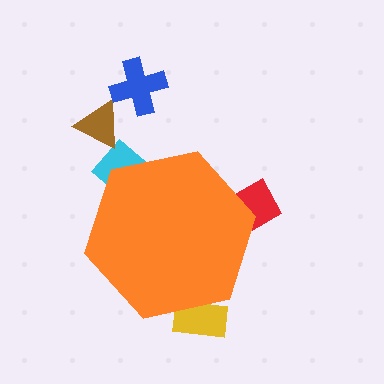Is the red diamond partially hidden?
Yes, the red diamond is partially hidden behind the orange hexagon.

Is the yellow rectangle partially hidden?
Yes, the yellow rectangle is partially hidden behind the orange hexagon.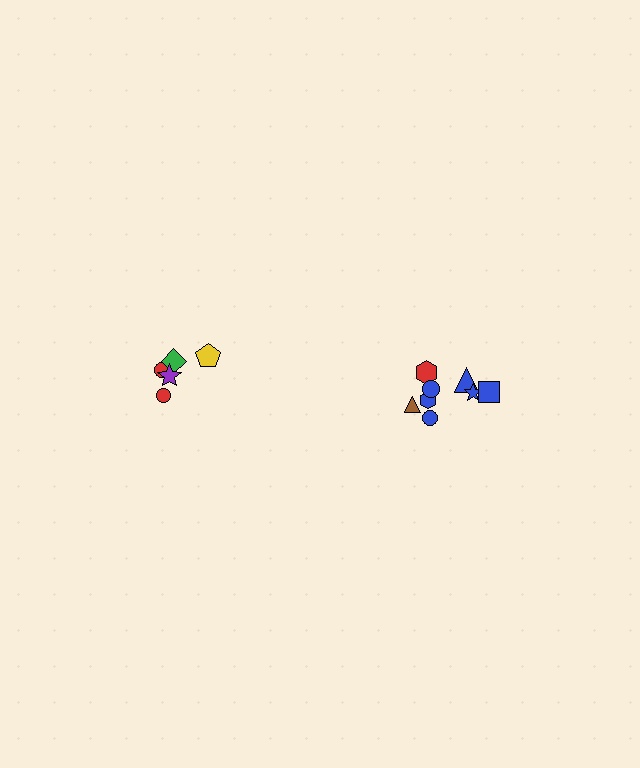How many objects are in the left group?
There are 5 objects.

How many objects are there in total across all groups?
There are 13 objects.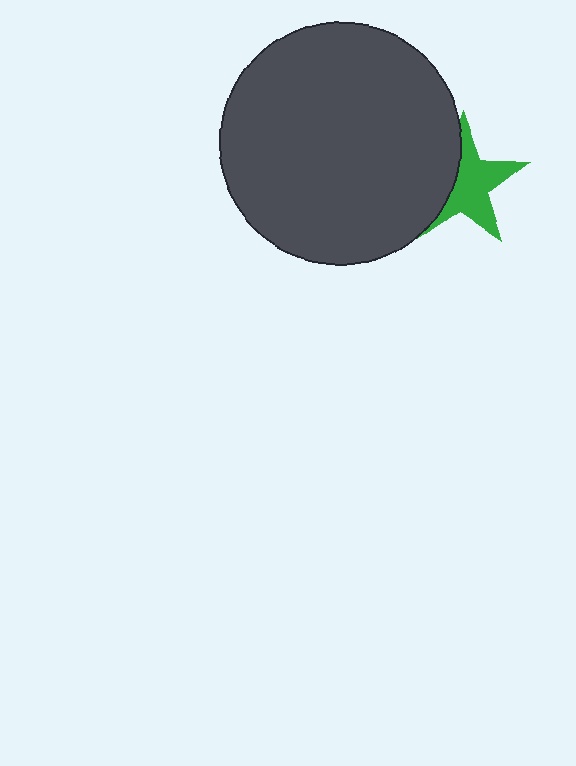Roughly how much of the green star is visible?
About half of it is visible (roughly 62%).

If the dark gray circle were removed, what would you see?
You would see the complete green star.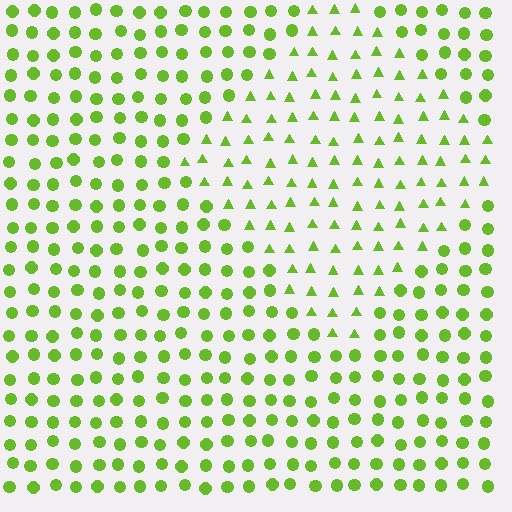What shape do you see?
I see a diamond.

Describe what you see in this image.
The image is filled with small lime elements arranged in a uniform grid. A diamond-shaped region contains triangles, while the surrounding area contains circles. The boundary is defined purely by the change in element shape.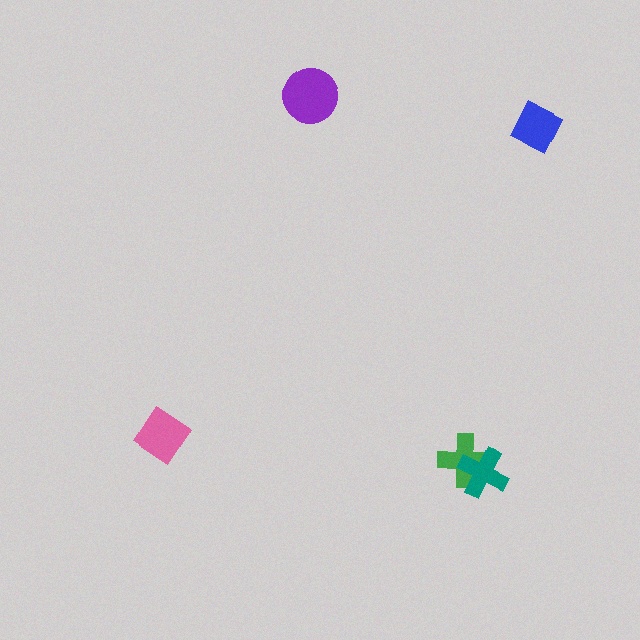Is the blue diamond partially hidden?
No, no other shape covers it.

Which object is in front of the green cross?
The teal cross is in front of the green cross.